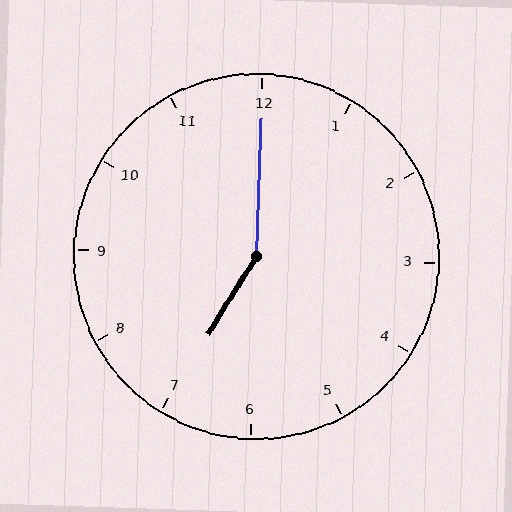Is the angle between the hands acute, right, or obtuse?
It is obtuse.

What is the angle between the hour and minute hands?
Approximately 150 degrees.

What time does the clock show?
7:00.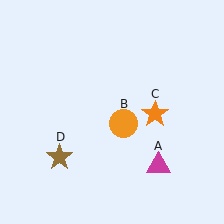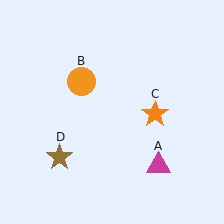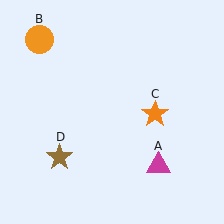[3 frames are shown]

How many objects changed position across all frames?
1 object changed position: orange circle (object B).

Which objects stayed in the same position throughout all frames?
Magenta triangle (object A) and orange star (object C) and brown star (object D) remained stationary.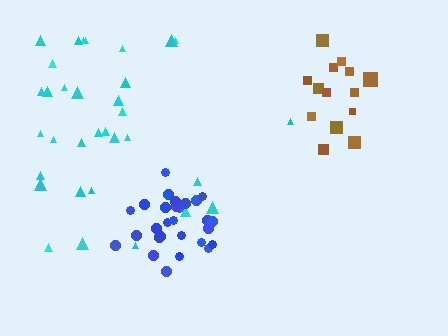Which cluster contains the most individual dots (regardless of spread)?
Cyan (35).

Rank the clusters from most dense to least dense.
blue, brown, cyan.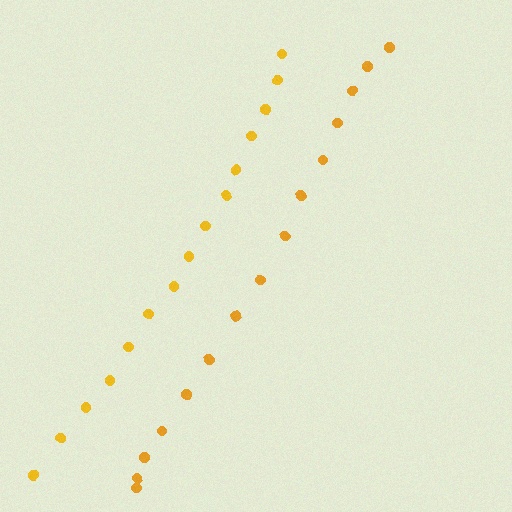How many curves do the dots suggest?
There are 2 distinct paths.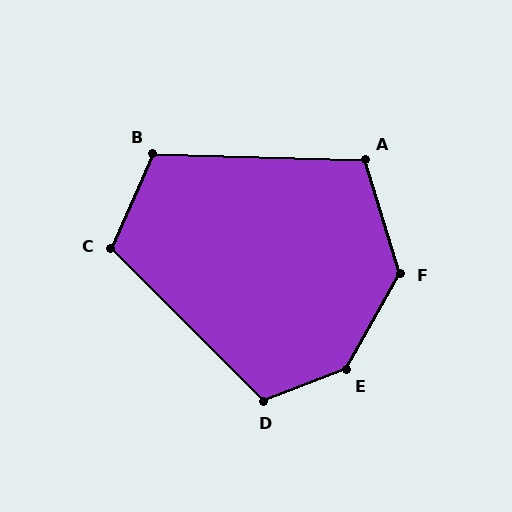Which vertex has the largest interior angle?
E, at approximately 140 degrees.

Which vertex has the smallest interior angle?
A, at approximately 109 degrees.